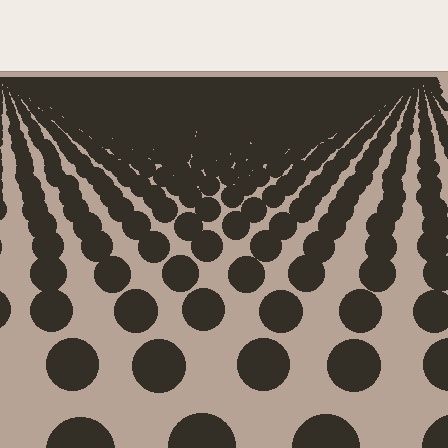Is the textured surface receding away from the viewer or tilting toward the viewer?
The surface is receding away from the viewer. Texture elements get smaller and denser toward the top.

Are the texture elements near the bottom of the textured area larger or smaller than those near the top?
Larger. Near the bottom, elements are closer to the viewer and appear at a bigger on-screen size.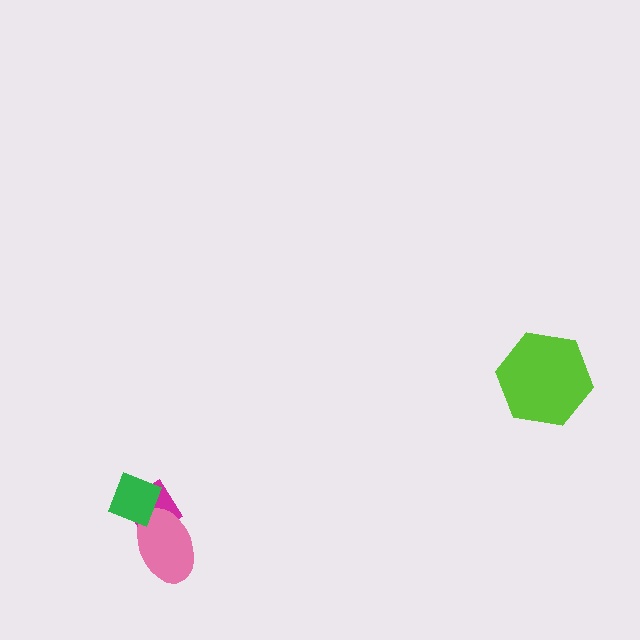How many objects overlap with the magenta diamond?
2 objects overlap with the magenta diamond.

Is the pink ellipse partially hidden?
Yes, it is partially covered by another shape.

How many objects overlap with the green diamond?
2 objects overlap with the green diamond.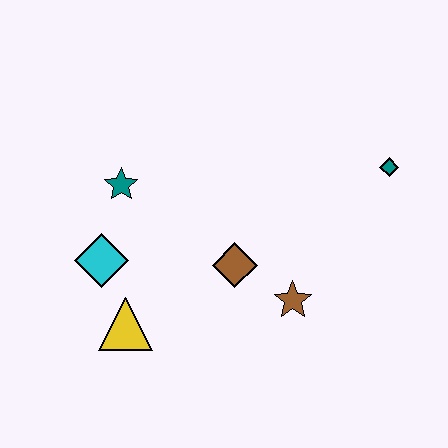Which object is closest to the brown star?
The brown diamond is closest to the brown star.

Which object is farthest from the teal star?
The teal diamond is farthest from the teal star.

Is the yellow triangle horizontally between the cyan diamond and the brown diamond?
Yes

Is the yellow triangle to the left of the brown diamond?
Yes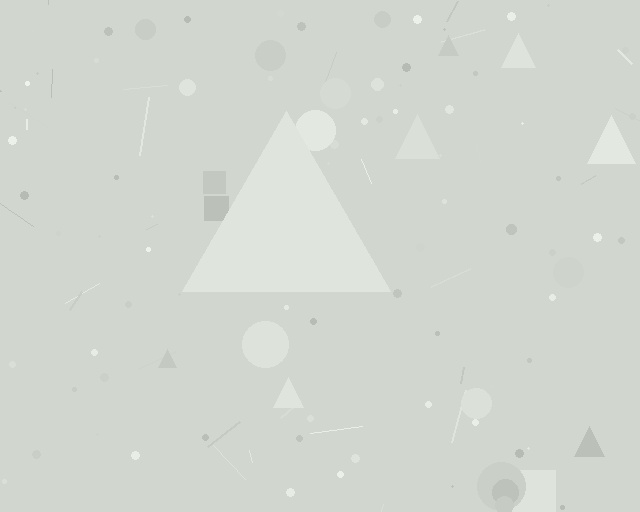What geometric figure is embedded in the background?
A triangle is embedded in the background.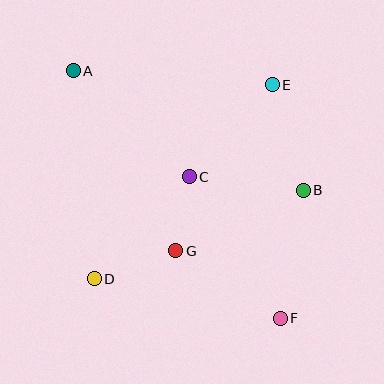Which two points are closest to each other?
Points C and G are closest to each other.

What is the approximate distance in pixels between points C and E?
The distance between C and E is approximately 124 pixels.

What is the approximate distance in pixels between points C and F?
The distance between C and F is approximately 168 pixels.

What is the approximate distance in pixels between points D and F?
The distance between D and F is approximately 190 pixels.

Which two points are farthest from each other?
Points A and F are farthest from each other.